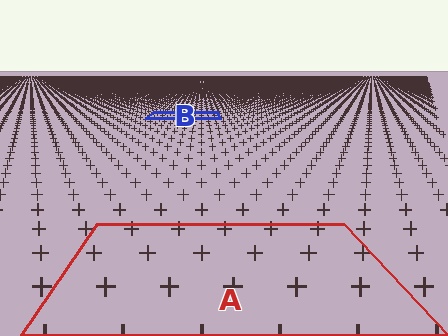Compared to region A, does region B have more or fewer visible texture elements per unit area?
Region B has more texture elements per unit area — they are packed more densely because it is farther away.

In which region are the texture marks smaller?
The texture marks are smaller in region B, because it is farther away.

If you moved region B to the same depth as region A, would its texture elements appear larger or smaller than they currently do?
They would appear larger. At a closer depth, the same texture elements are projected at a bigger on-screen size.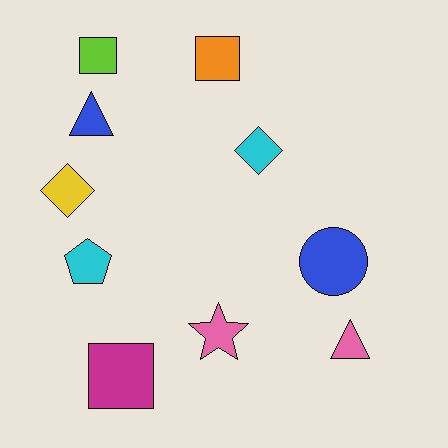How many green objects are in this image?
There are no green objects.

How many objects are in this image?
There are 10 objects.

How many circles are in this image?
There is 1 circle.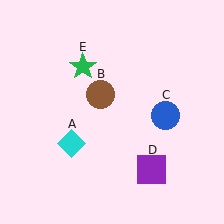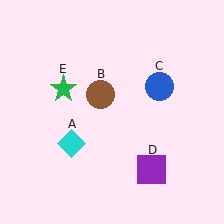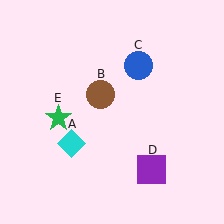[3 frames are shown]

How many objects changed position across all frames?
2 objects changed position: blue circle (object C), green star (object E).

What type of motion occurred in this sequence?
The blue circle (object C), green star (object E) rotated counterclockwise around the center of the scene.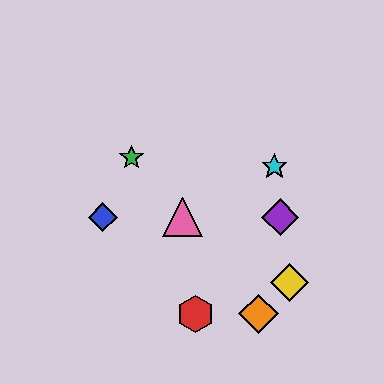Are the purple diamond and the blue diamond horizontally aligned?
Yes, both are at y≈217.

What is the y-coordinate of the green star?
The green star is at y≈157.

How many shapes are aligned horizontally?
3 shapes (the blue diamond, the purple diamond, the pink triangle) are aligned horizontally.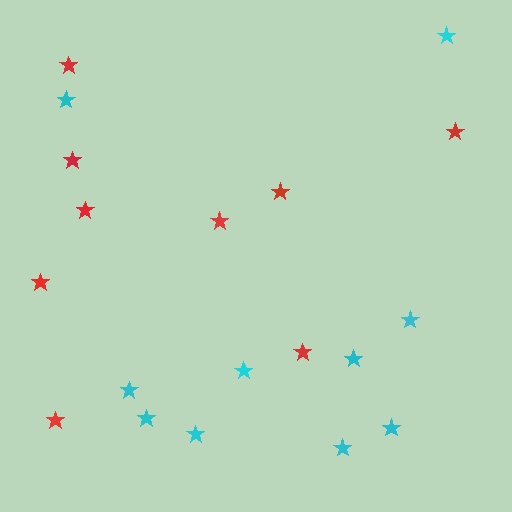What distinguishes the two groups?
There are 2 groups: one group of red stars (9) and one group of cyan stars (10).